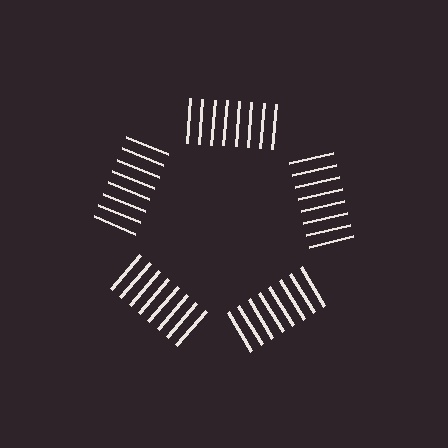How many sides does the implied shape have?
5 sides — the line-ends trace a pentagon.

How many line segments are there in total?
40 — 8 along each of the 5 edges.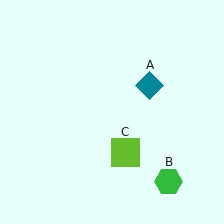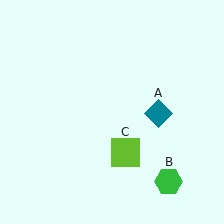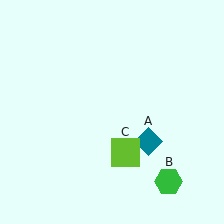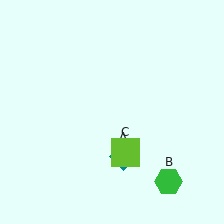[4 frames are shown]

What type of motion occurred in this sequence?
The teal diamond (object A) rotated clockwise around the center of the scene.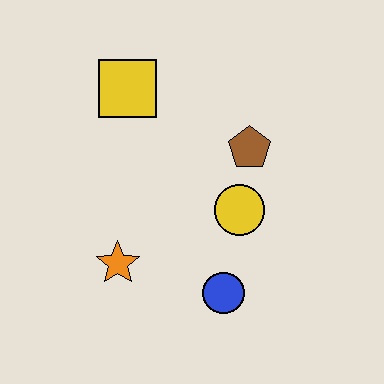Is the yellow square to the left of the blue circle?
Yes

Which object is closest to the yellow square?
The brown pentagon is closest to the yellow square.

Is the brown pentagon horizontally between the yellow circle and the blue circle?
No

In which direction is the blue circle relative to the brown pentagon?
The blue circle is below the brown pentagon.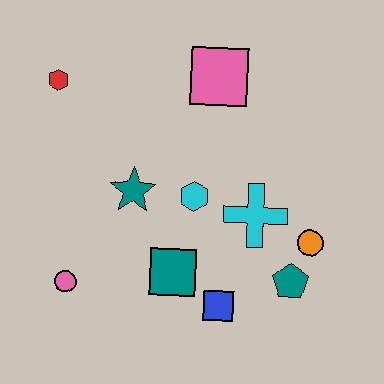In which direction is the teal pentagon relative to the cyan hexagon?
The teal pentagon is to the right of the cyan hexagon.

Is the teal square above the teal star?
No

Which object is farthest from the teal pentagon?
The red hexagon is farthest from the teal pentagon.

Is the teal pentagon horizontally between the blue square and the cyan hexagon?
No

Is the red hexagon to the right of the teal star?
No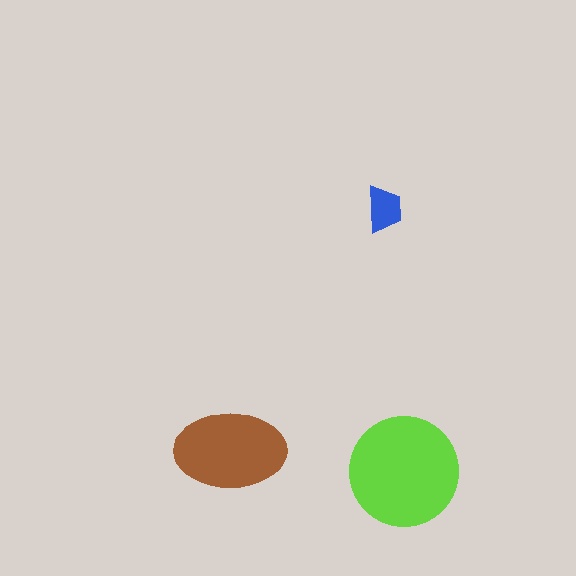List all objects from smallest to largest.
The blue trapezoid, the brown ellipse, the lime circle.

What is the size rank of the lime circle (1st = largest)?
1st.